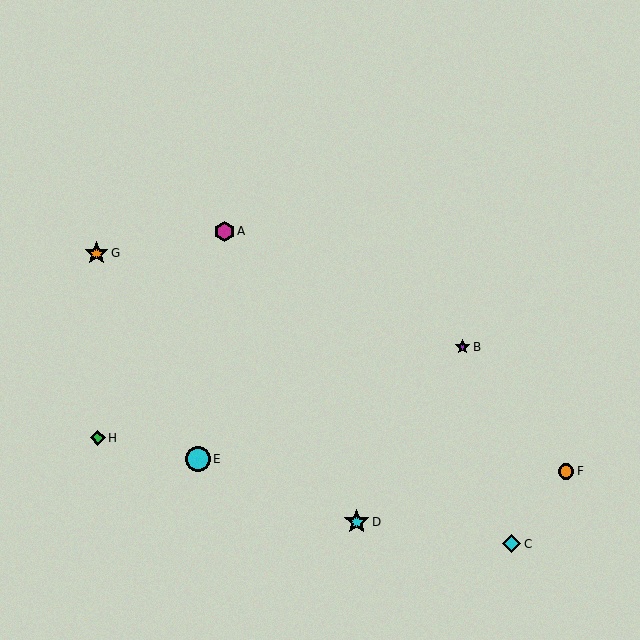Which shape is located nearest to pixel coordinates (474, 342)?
The purple star (labeled B) at (462, 347) is nearest to that location.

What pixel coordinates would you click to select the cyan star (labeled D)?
Click at (357, 522) to select the cyan star D.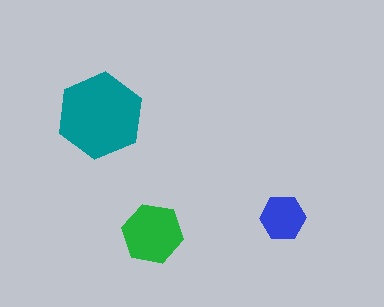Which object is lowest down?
The green hexagon is bottommost.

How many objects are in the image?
There are 3 objects in the image.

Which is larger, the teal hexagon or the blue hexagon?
The teal one.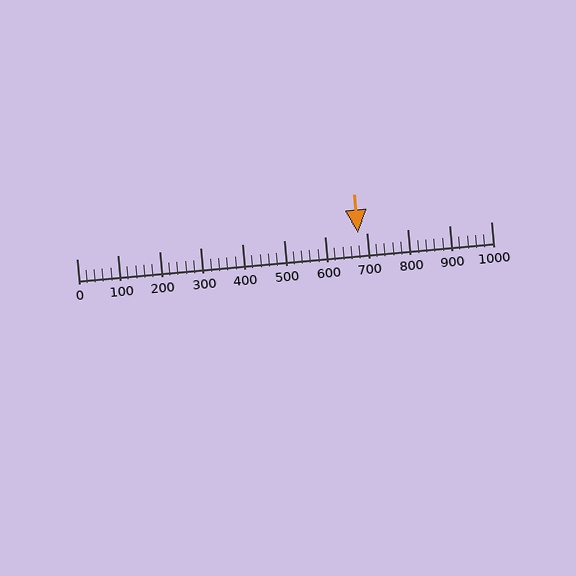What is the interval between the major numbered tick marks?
The major tick marks are spaced 100 units apart.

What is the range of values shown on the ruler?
The ruler shows values from 0 to 1000.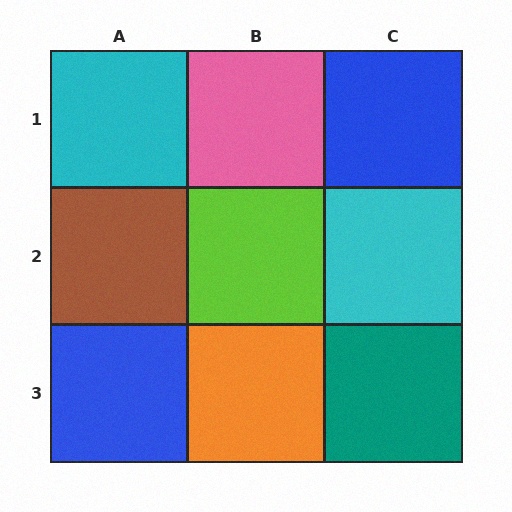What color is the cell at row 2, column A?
Brown.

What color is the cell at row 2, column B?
Lime.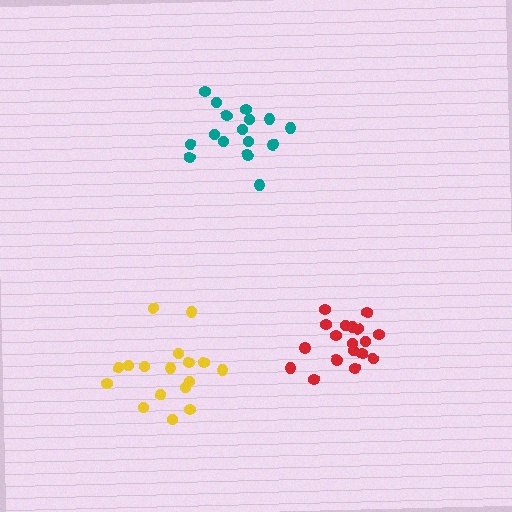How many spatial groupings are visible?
There are 3 spatial groupings.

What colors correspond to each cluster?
The clusters are colored: red, teal, yellow.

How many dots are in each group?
Group 1: 18 dots, Group 2: 16 dots, Group 3: 17 dots (51 total).